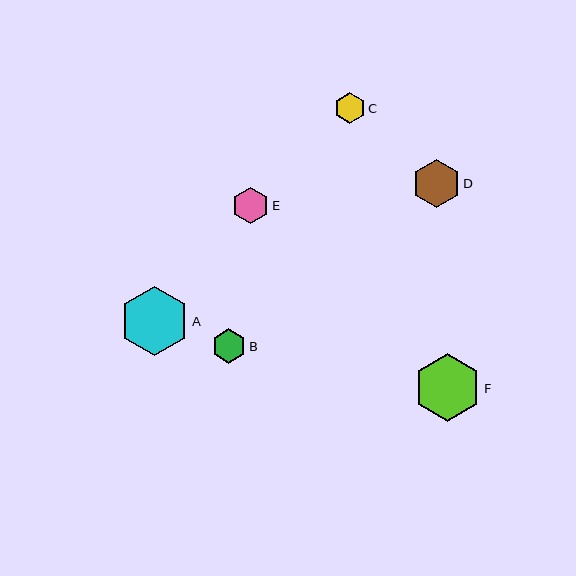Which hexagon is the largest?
Hexagon A is the largest with a size of approximately 69 pixels.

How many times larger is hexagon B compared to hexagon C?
Hexagon B is approximately 1.1 times the size of hexagon C.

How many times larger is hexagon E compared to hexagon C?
Hexagon E is approximately 1.2 times the size of hexagon C.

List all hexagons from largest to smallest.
From largest to smallest: A, F, D, E, B, C.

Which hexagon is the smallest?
Hexagon C is the smallest with a size of approximately 31 pixels.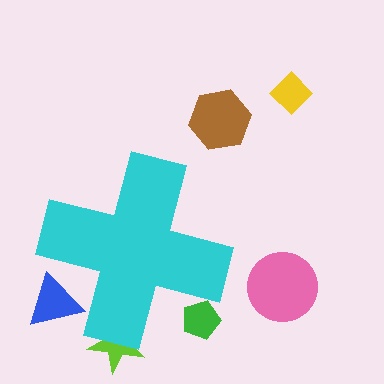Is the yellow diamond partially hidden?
No, the yellow diamond is fully visible.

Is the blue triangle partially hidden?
Yes, the blue triangle is partially hidden behind the cyan cross.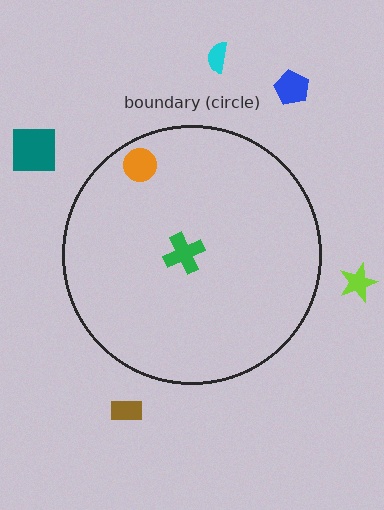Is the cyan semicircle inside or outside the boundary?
Outside.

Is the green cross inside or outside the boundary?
Inside.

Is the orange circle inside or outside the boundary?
Inside.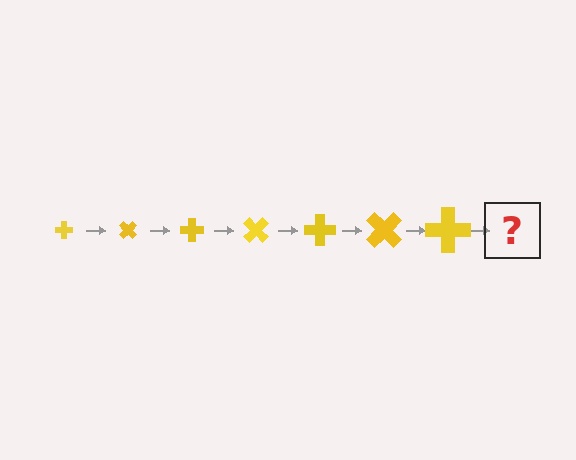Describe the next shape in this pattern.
It should be a cross, larger than the previous one and rotated 315 degrees from the start.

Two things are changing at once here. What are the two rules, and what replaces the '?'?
The two rules are that the cross grows larger each step and it rotates 45 degrees each step. The '?' should be a cross, larger than the previous one and rotated 315 degrees from the start.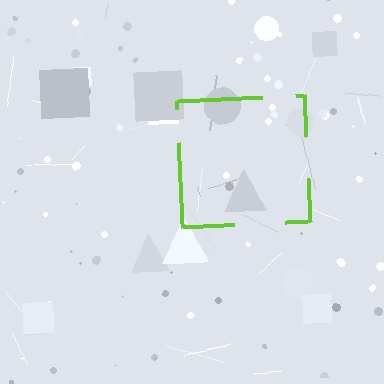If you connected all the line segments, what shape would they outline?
They would outline a square.